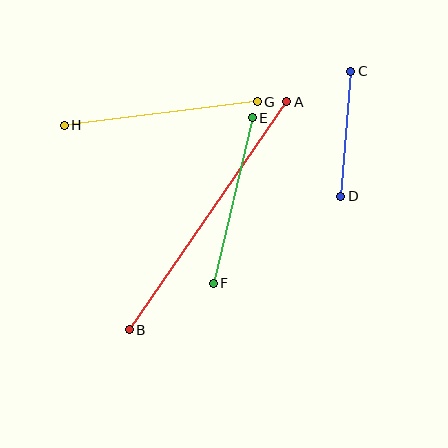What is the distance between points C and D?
The distance is approximately 126 pixels.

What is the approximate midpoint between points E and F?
The midpoint is at approximately (233, 201) pixels.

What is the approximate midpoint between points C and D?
The midpoint is at approximately (346, 134) pixels.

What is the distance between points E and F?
The distance is approximately 170 pixels.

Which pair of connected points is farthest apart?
Points A and B are farthest apart.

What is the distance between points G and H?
The distance is approximately 194 pixels.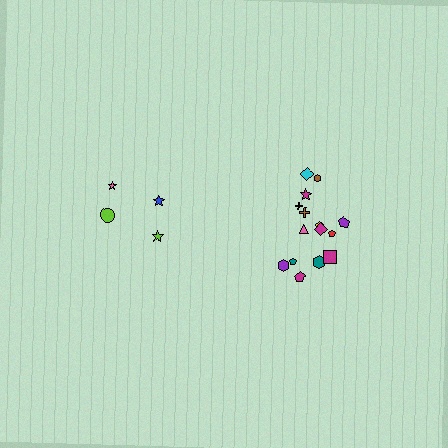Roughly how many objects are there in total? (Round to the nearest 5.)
Roughly 20 objects in total.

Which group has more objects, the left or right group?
The right group.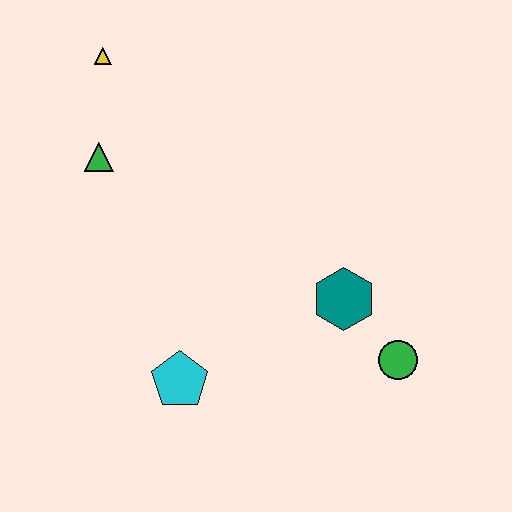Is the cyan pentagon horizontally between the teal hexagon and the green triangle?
Yes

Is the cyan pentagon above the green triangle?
No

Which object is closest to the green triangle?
The yellow triangle is closest to the green triangle.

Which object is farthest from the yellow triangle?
The green circle is farthest from the yellow triangle.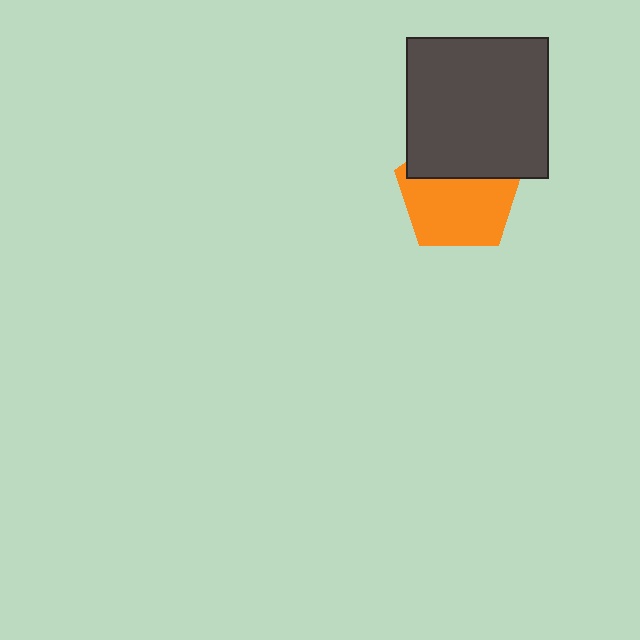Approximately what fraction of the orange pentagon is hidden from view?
Roughly 37% of the orange pentagon is hidden behind the dark gray square.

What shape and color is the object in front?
The object in front is a dark gray square.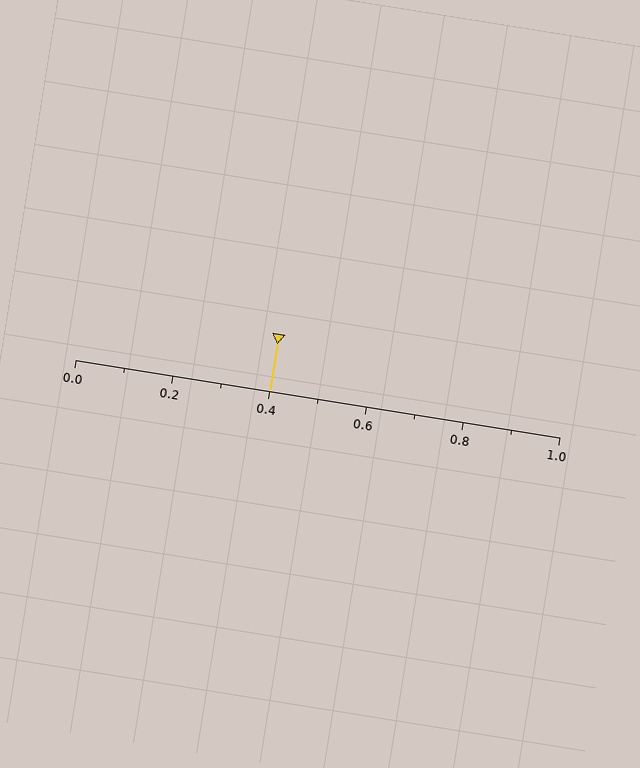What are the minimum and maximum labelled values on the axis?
The axis runs from 0.0 to 1.0.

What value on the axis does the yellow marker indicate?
The marker indicates approximately 0.4.